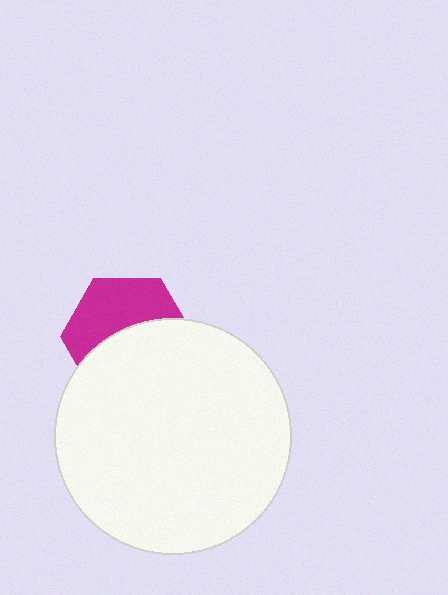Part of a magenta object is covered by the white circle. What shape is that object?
It is a hexagon.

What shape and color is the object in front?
The object in front is a white circle.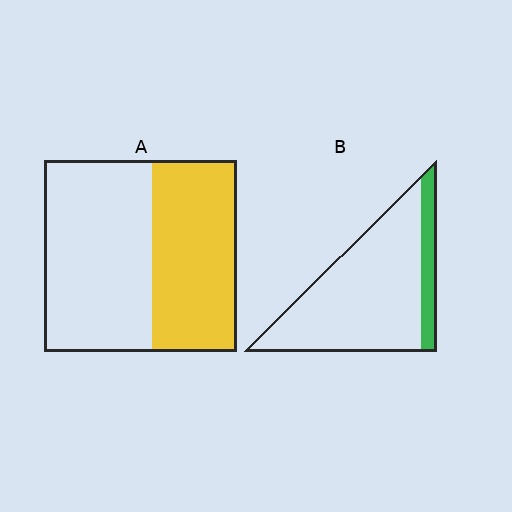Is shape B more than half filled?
No.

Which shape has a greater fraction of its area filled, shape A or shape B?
Shape A.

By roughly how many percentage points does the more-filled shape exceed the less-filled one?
By roughly 30 percentage points (A over B).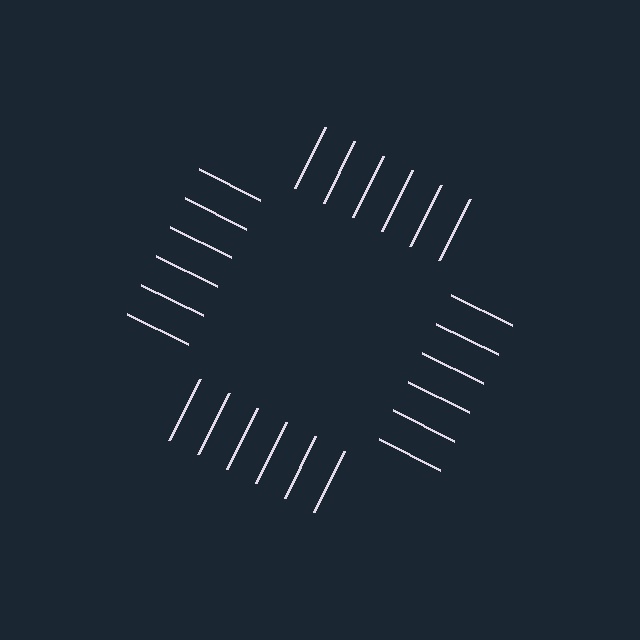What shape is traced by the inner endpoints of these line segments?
An illusory square — the line segments terminate on its edges but no continuous stroke is drawn.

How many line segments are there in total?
24 — 6 along each of the 4 edges.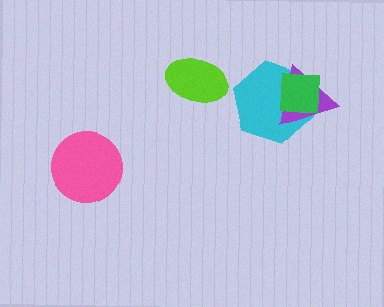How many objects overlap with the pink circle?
0 objects overlap with the pink circle.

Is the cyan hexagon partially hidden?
Yes, it is partially covered by another shape.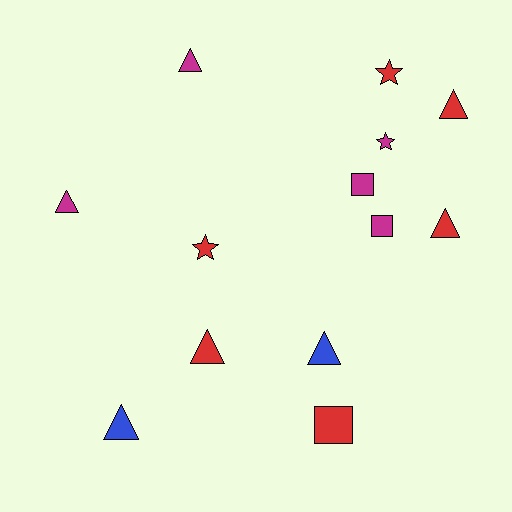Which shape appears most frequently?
Triangle, with 7 objects.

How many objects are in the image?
There are 13 objects.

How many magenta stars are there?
There is 1 magenta star.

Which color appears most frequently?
Red, with 6 objects.